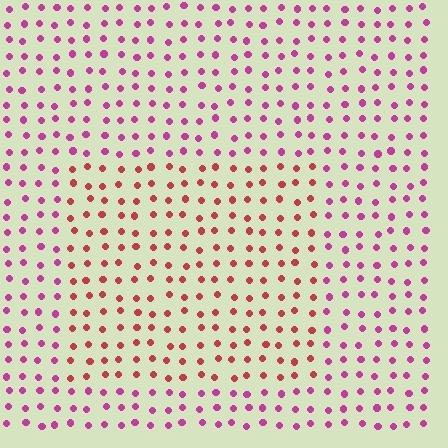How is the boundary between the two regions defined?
The boundary is defined purely by a slight shift in hue (about 37 degrees). Spacing, size, and orientation are identical on both sides.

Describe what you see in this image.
The image is filled with small magenta elements in a uniform arrangement. A rectangle-shaped region is visible where the elements are tinted to a slightly different hue, forming a subtle color boundary.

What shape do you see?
I see a rectangle.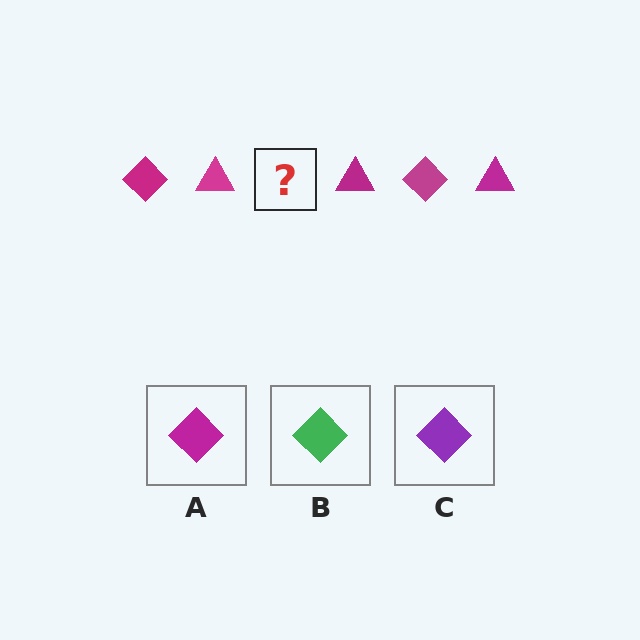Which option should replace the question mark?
Option A.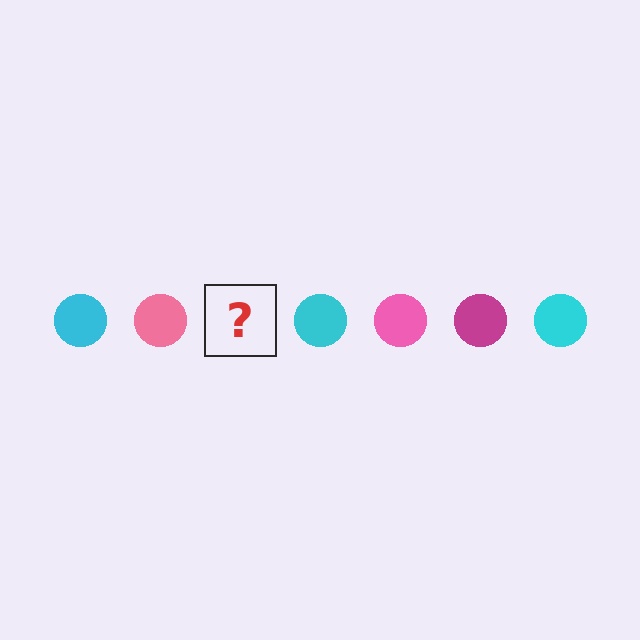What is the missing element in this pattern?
The missing element is a magenta circle.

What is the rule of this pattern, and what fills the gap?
The rule is that the pattern cycles through cyan, pink, magenta circles. The gap should be filled with a magenta circle.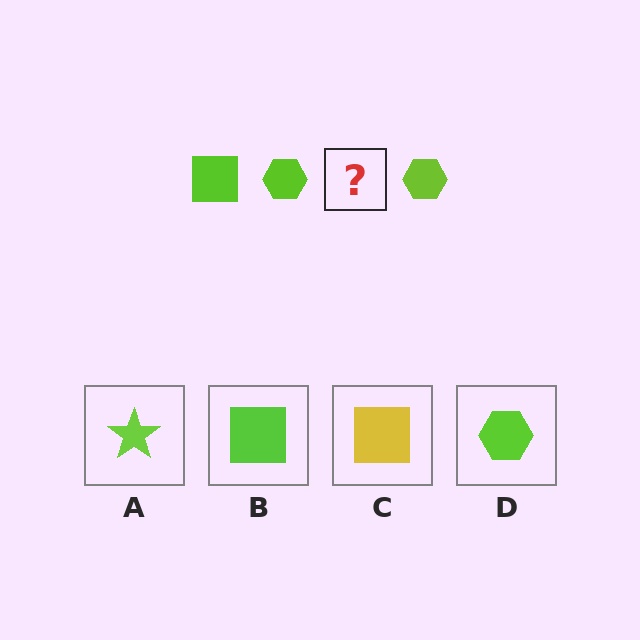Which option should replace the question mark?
Option B.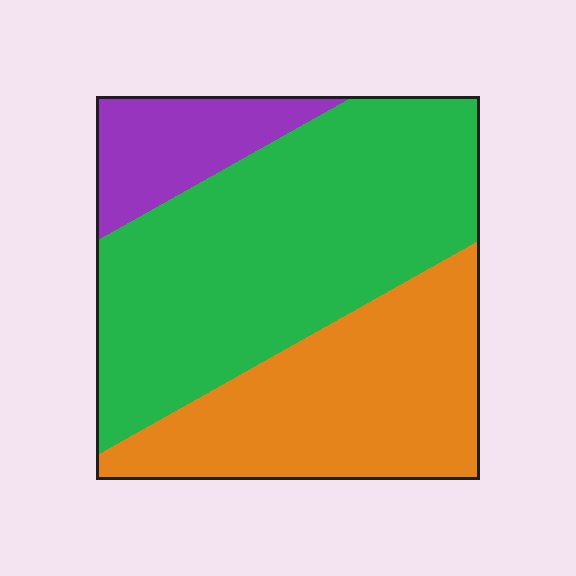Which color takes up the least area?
Purple, at roughly 15%.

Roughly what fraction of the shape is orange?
Orange takes up about one third (1/3) of the shape.